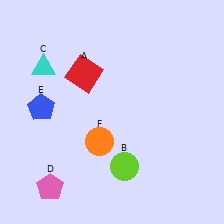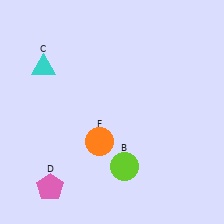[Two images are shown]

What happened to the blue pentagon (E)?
The blue pentagon (E) was removed in Image 2. It was in the top-left area of Image 1.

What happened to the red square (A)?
The red square (A) was removed in Image 2. It was in the top-left area of Image 1.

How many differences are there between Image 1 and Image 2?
There are 2 differences between the two images.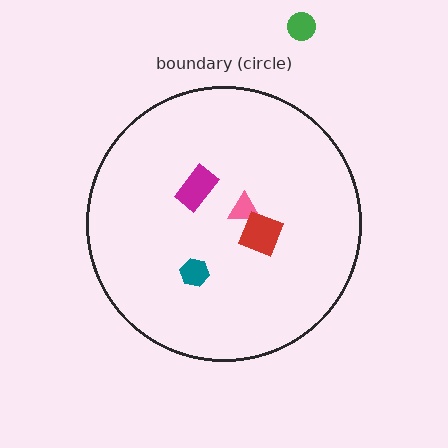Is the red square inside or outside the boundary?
Inside.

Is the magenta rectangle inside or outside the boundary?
Inside.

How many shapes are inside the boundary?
4 inside, 1 outside.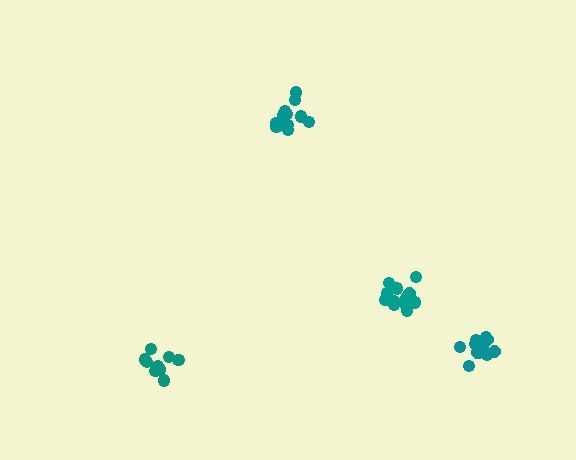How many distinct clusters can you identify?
There are 4 distinct clusters.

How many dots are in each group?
Group 1: 12 dots, Group 2: 10 dots, Group 3: 13 dots, Group 4: 12 dots (47 total).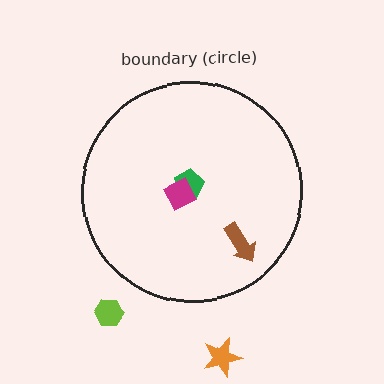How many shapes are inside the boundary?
3 inside, 2 outside.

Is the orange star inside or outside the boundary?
Outside.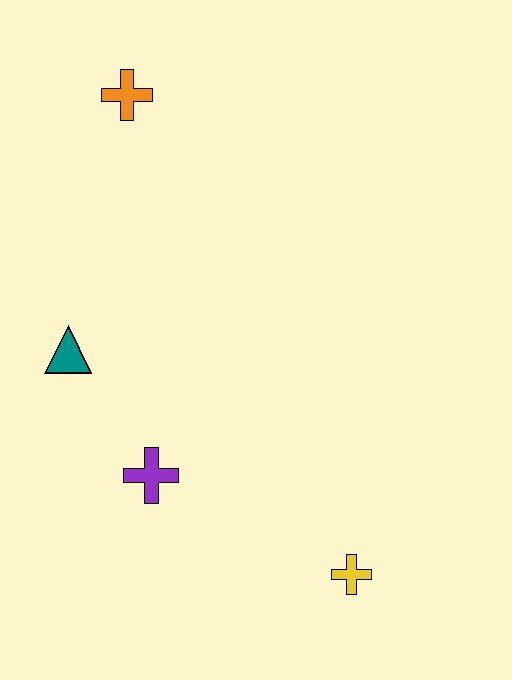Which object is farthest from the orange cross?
The yellow cross is farthest from the orange cross.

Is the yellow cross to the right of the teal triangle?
Yes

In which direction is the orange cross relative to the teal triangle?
The orange cross is above the teal triangle.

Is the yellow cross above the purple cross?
No